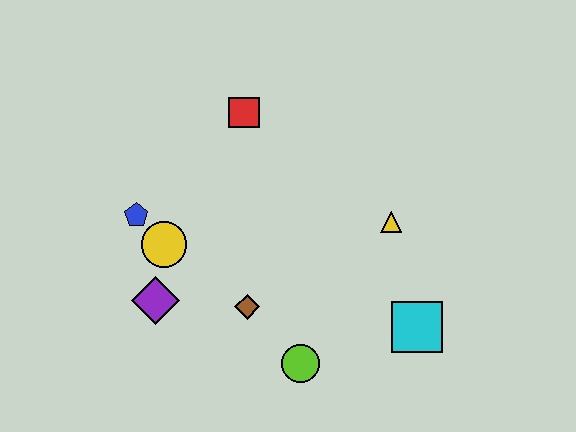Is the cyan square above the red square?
No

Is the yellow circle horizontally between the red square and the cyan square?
No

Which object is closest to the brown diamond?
The lime circle is closest to the brown diamond.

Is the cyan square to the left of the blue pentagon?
No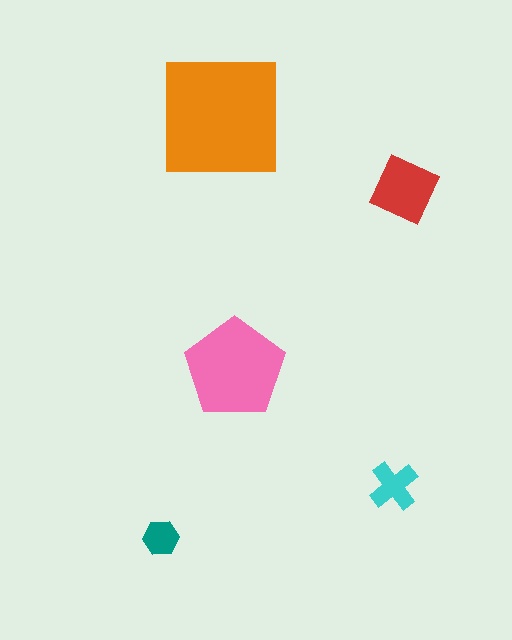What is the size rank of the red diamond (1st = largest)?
3rd.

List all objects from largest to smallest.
The orange square, the pink pentagon, the red diamond, the cyan cross, the teal hexagon.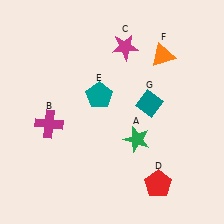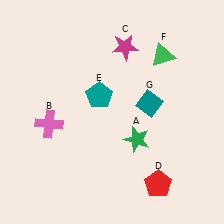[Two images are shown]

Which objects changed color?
B changed from magenta to pink. F changed from orange to green.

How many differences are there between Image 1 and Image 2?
There are 2 differences between the two images.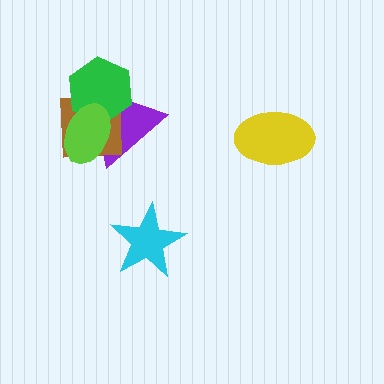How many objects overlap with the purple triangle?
3 objects overlap with the purple triangle.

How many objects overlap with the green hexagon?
3 objects overlap with the green hexagon.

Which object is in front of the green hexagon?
The lime ellipse is in front of the green hexagon.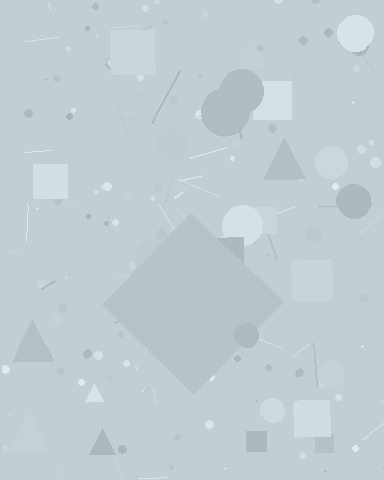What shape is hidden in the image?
A diamond is hidden in the image.